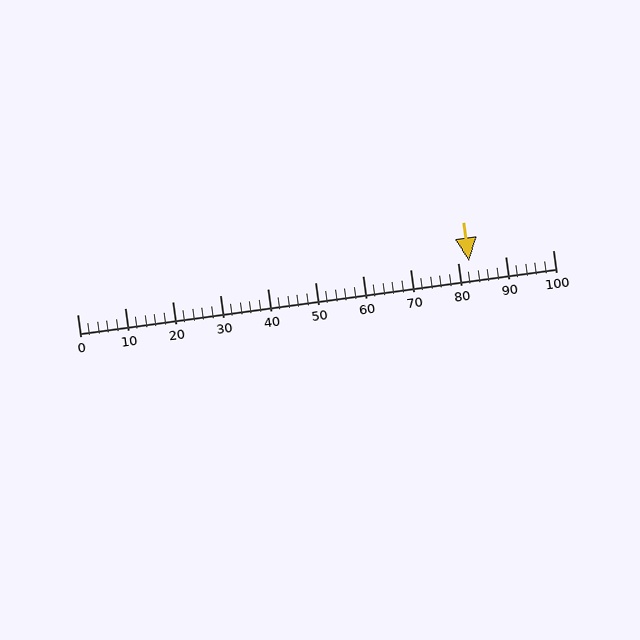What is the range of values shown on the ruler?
The ruler shows values from 0 to 100.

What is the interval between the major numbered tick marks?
The major tick marks are spaced 10 units apart.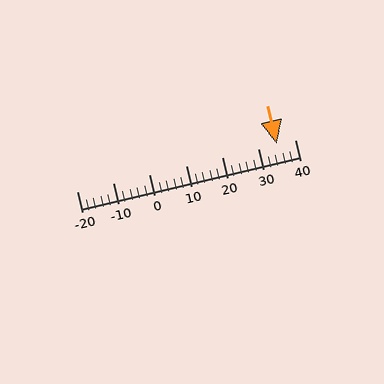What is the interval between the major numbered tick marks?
The major tick marks are spaced 10 units apart.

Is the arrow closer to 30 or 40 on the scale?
The arrow is closer to 40.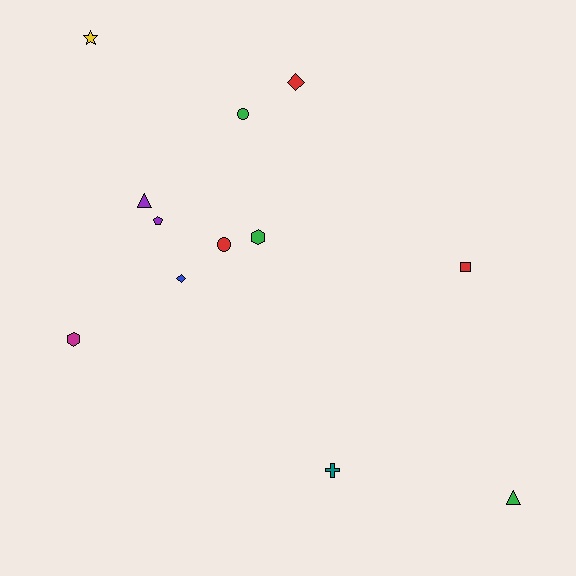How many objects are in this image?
There are 12 objects.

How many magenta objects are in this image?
There is 1 magenta object.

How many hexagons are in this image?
There are 2 hexagons.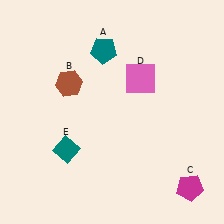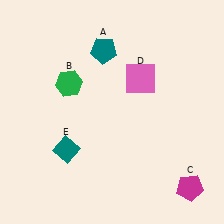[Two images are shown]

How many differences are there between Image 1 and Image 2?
There is 1 difference between the two images.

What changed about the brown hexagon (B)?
In Image 1, B is brown. In Image 2, it changed to green.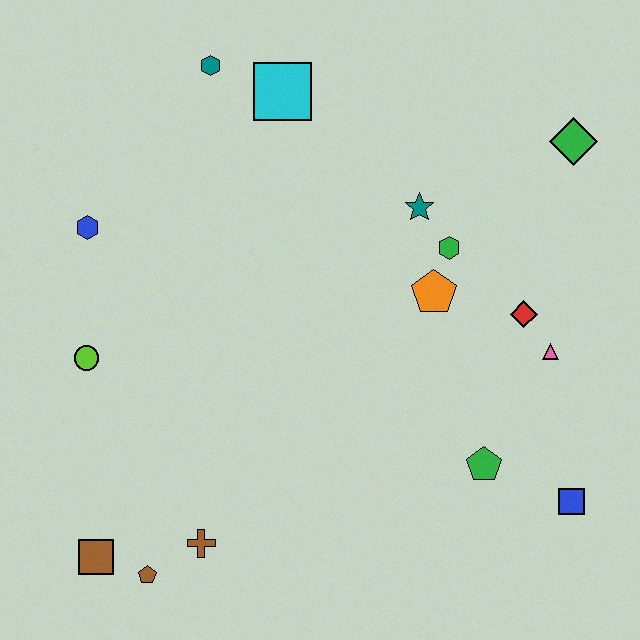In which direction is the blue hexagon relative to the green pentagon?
The blue hexagon is to the left of the green pentagon.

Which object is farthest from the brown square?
The green diamond is farthest from the brown square.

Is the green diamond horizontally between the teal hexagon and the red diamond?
No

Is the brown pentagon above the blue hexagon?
No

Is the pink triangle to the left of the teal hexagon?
No